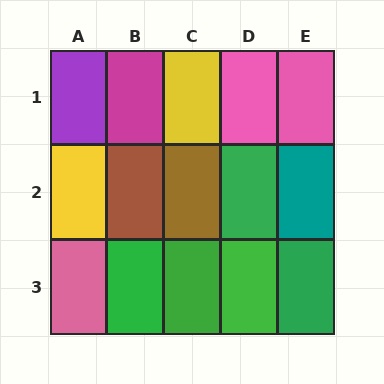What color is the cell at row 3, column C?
Green.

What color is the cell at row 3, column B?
Green.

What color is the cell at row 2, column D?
Green.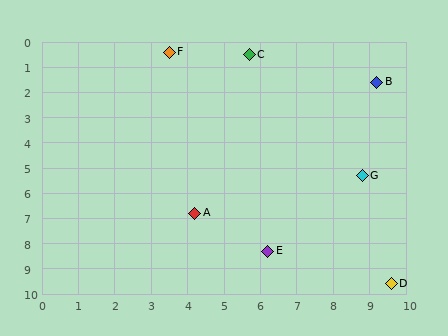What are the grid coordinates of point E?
Point E is at approximately (6.2, 8.3).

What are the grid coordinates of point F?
Point F is at approximately (3.5, 0.4).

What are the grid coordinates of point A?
Point A is at approximately (4.2, 6.8).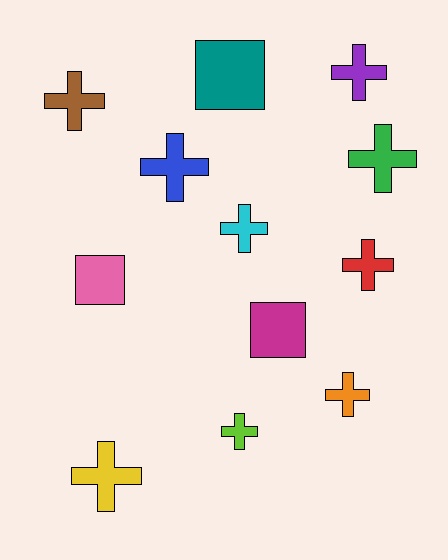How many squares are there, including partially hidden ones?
There are 3 squares.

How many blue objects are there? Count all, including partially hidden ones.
There is 1 blue object.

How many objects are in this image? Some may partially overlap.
There are 12 objects.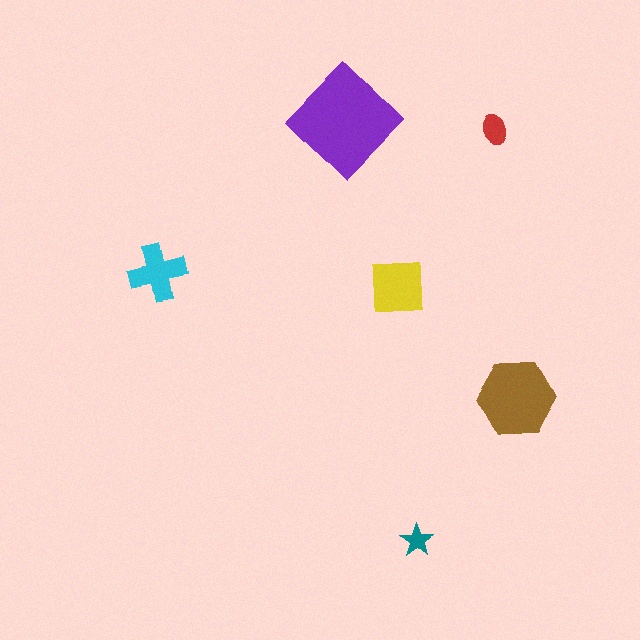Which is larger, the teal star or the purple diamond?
The purple diamond.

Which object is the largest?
The purple diamond.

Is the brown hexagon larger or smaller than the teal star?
Larger.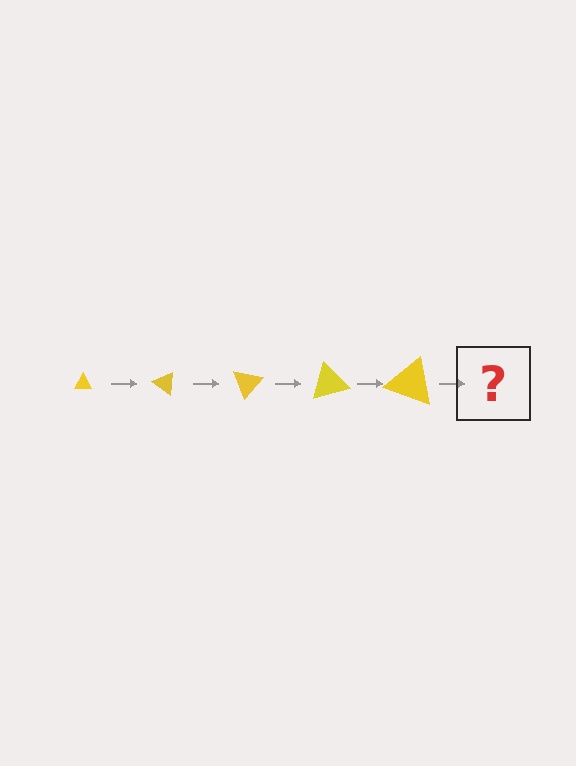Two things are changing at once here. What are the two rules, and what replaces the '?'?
The two rules are that the triangle grows larger each step and it rotates 35 degrees each step. The '?' should be a triangle, larger than the previous one and rotated 175 degrees from the start.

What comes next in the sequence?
The next element should be a triangle, larger than the previous one and rotated 175 degrees from the start.